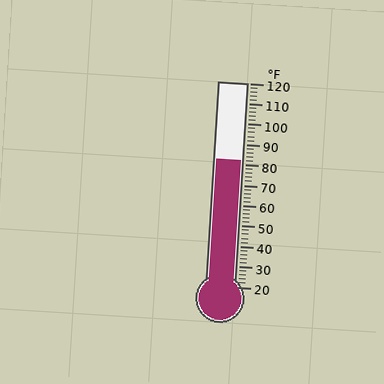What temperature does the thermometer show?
The thermometer shows approximately 82°F.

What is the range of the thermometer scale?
The thermometer scale ranges from 20°F to 120°F.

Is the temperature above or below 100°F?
The temperature is below 100°F.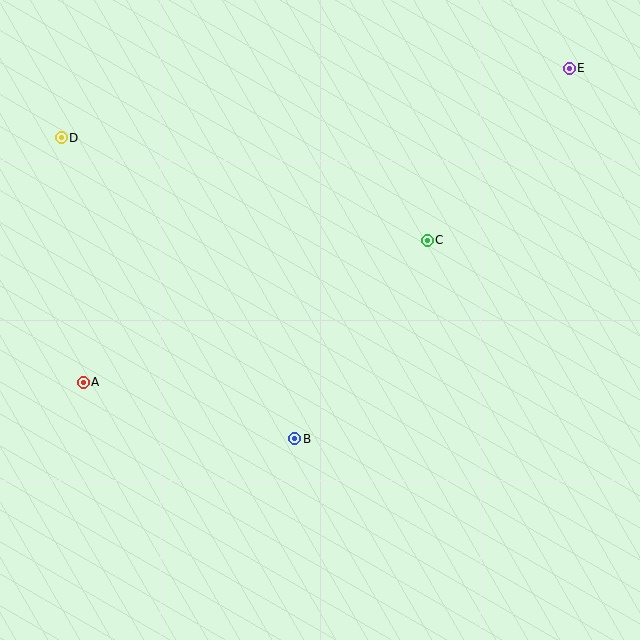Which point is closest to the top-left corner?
Point D is closest to the top-left corner.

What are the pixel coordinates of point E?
Point E is at (569, 68).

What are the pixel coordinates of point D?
Point D is at (61, 138).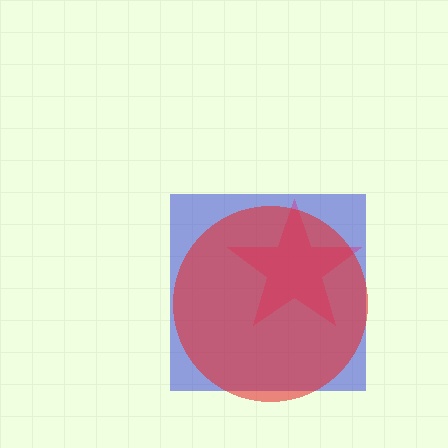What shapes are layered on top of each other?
The layered shapes are: a blue square, a magenta star, a red circle.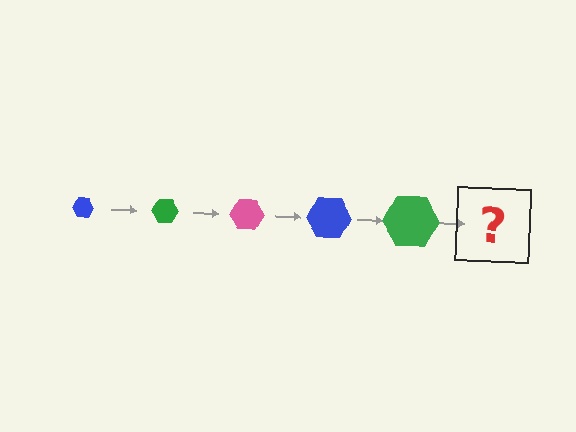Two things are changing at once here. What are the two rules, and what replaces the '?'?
The two rules are that the hexagon grows larger each step and the color cycles through blue, green, and pink. The '?' should be a pink hexagon, larger than the previous one.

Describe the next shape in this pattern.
It should be a pink hexagon, larger than the previous one.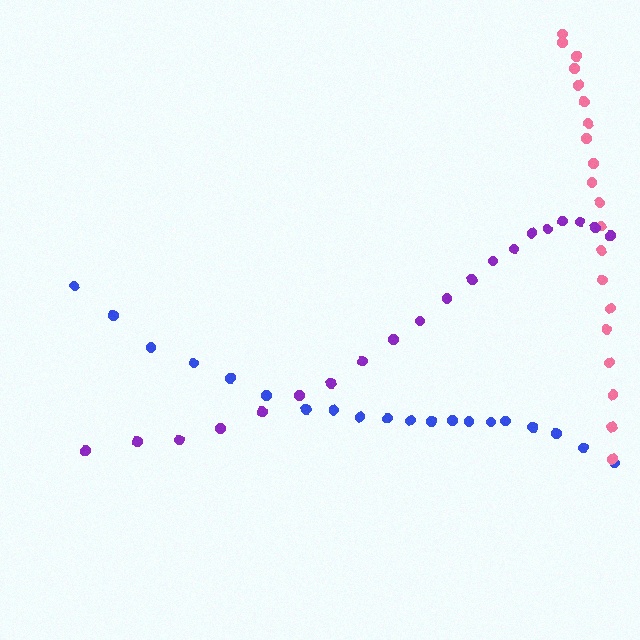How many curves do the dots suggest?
There are 3 distinct paths.